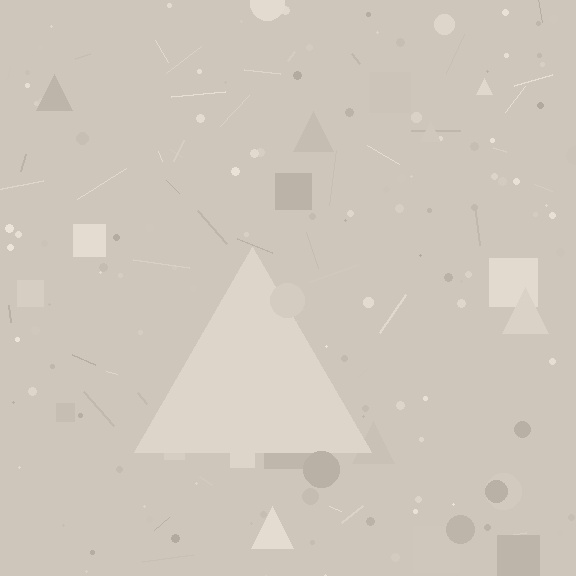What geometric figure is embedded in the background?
A triangle is embedded in the background.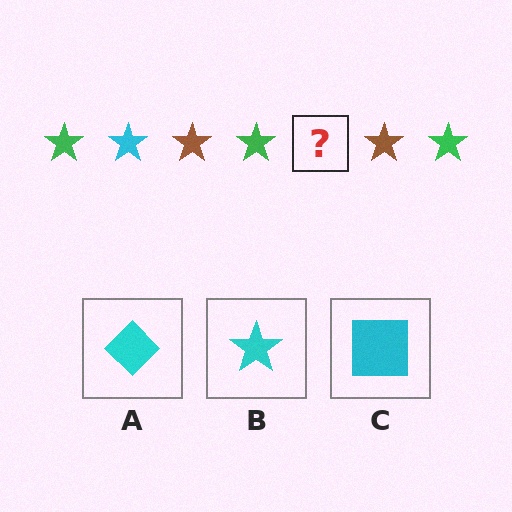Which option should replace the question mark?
Option B.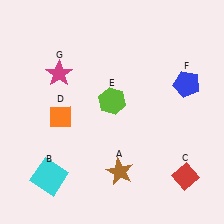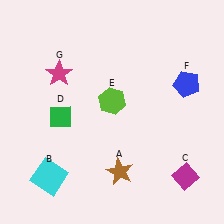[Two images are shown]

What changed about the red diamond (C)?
In Image 1, C is red. In Image 2, it changed to magenta.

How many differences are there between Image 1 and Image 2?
There are 2 differences between the two images.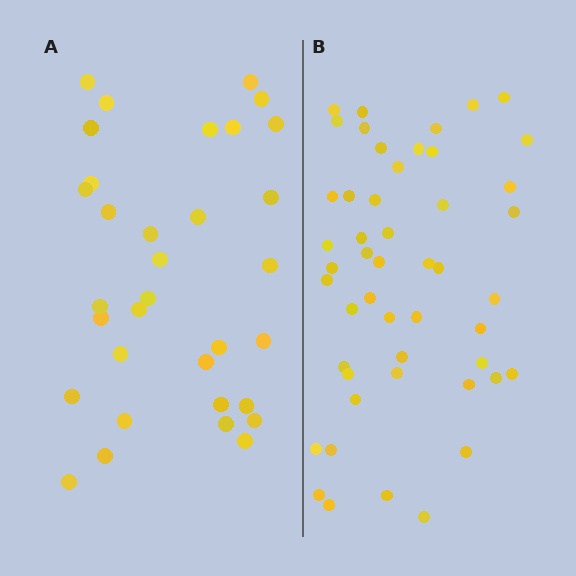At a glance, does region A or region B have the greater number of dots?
Region B (the right region) has more dots.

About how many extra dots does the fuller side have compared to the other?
Region B has approximately 15 more dots than region A.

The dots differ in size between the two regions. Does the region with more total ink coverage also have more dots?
No. Region A has more total ink coverage because its dots are larger, but region B actually contains more individual dots. Total area can be misleading — the number of items is what matters here.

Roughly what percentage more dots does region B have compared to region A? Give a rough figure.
About 50% more.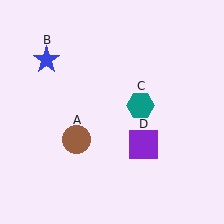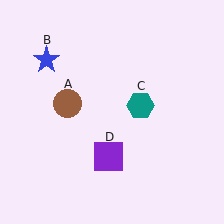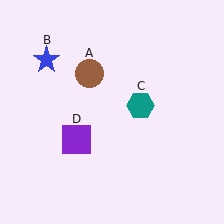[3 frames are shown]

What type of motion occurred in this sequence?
The brown circle (object A), purple square (object D) rotated clockwise around the center of the scene.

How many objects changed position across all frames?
2 objects changed position: brown circle (object A), purple square (object D).